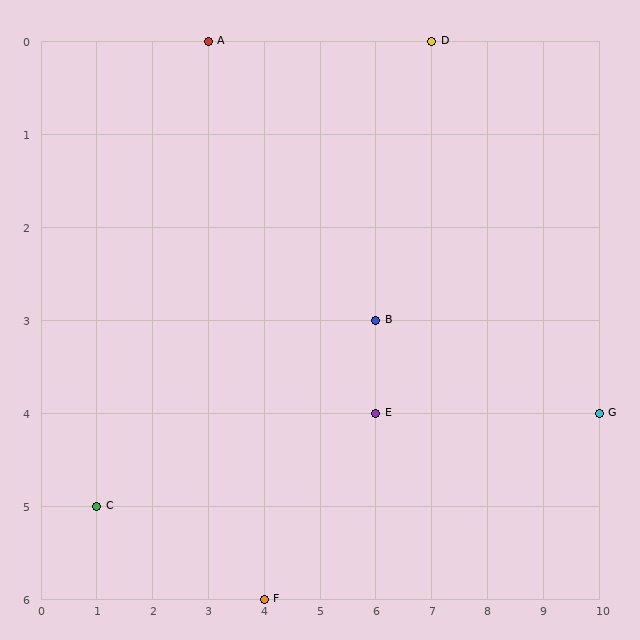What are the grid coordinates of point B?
Point B is at grid coordinates (6, 3).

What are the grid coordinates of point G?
Point G is at grid coordinates (10, 4).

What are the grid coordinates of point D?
Point D is at grid coordinates (7, 0).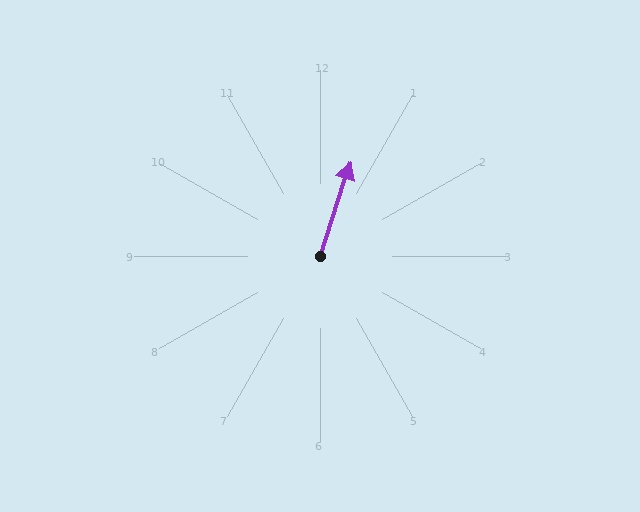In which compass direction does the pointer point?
North.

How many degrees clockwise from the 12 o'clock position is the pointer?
Approximately 18 degrees.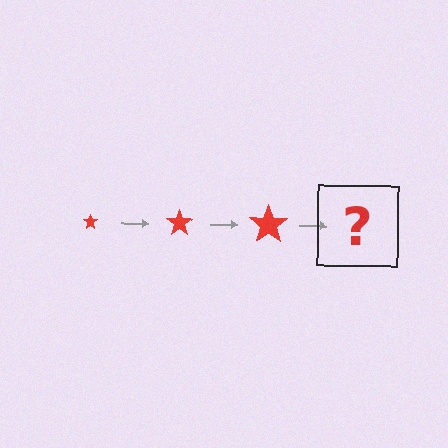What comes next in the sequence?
The next element should be a red star, larger than the previous one.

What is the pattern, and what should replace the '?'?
The pattern is that the star gets progressively larger each step. The '?' should be a red star, larger than the previous one.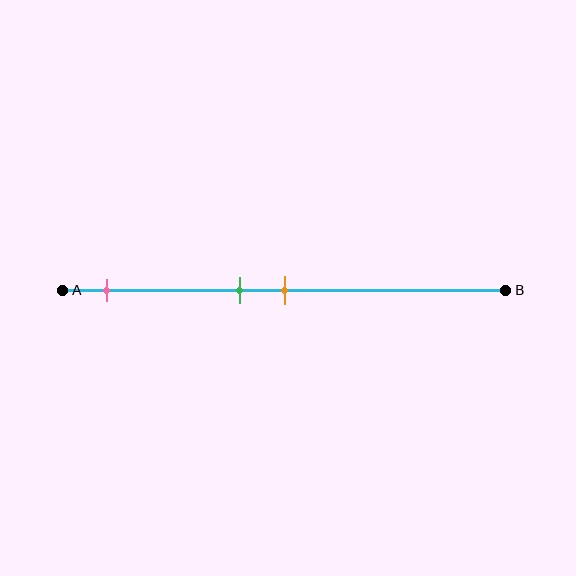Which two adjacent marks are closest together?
The green and orange marks are the closest adjacent pair.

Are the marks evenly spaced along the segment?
No, the marks are not evenly spaced.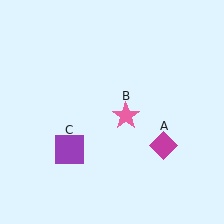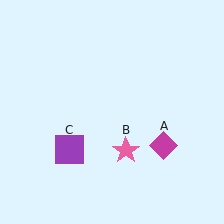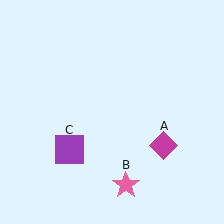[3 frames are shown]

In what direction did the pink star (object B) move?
The pink star (object B) moved down.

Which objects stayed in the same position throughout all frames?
Magenta diamond (object A) and purple square (object C) remained stationary.